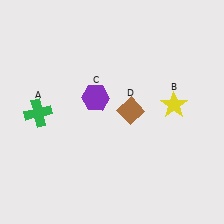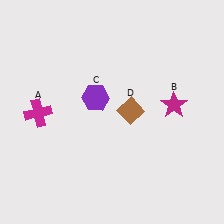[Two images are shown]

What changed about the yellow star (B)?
In Image 1, B is yellow. In Image 2, it changed to magenta.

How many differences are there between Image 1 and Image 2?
There are 2 differences between the two images.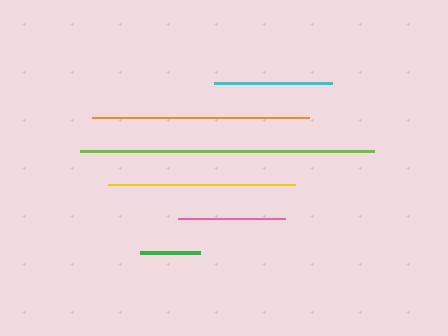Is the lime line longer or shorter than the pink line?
The lime line is longer than the pink line.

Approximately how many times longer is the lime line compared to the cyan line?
The lime line is approximately 2.5 times the length of the cyan line.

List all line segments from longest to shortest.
From longest to shortest: lime, orange, yellow, cyan, pink, green.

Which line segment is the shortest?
The green line is the shortest at approximately 60 pixels.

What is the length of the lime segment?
The lime segment is approximately 294 pixels long.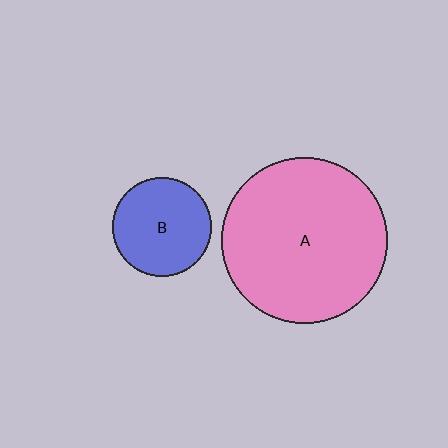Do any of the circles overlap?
No, none of the circles overlap.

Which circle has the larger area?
Circle A (pink).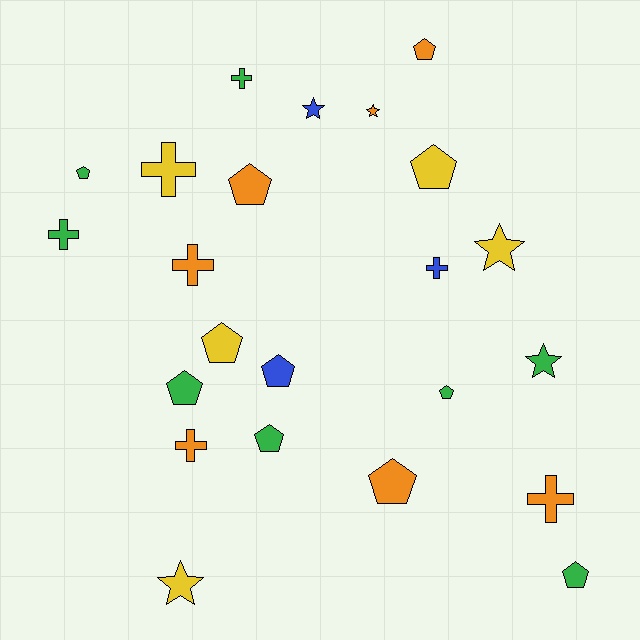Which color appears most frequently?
Green, with 8 objects.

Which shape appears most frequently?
Pentagon, with 11 objects.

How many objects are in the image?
There are 23 objects.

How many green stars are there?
There is 1 green star.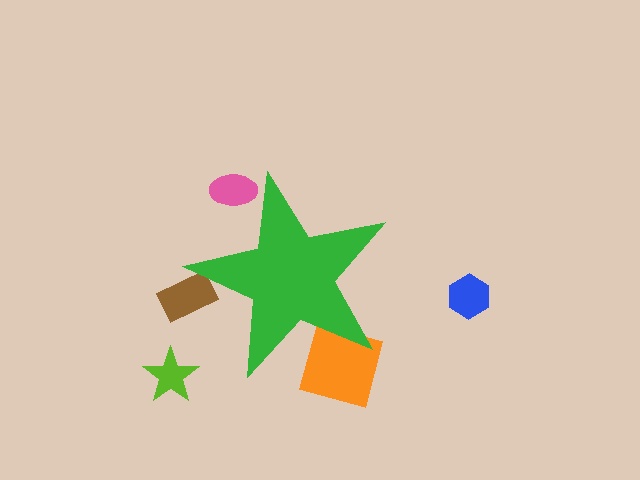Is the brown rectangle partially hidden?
Yes, the brown rectangle is partially hidden behind the green star.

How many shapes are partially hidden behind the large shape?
3 shapes are partially hidden.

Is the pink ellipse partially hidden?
Yes, the pink ellipse is partially hidden behind the green star.